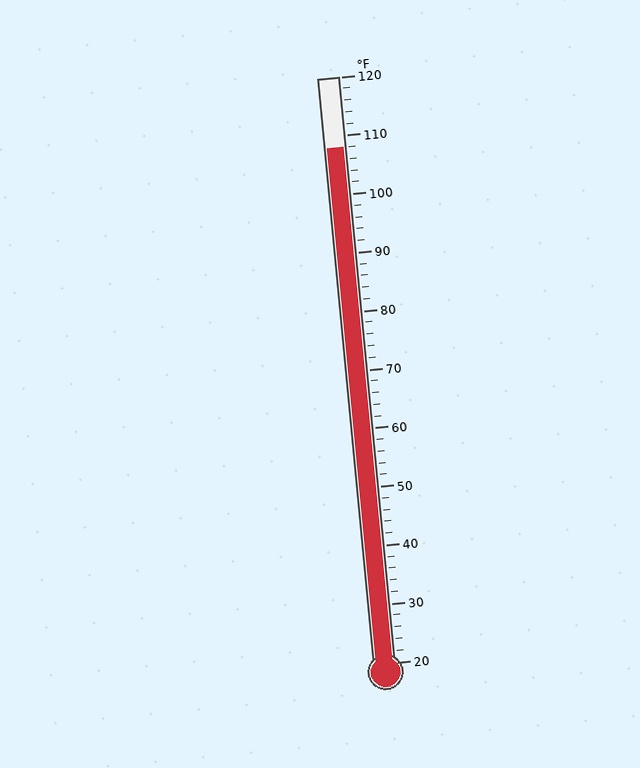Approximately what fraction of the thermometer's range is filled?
The thermometer is filled to approximately 90% of its range.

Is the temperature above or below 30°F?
The temperature is above 30°F.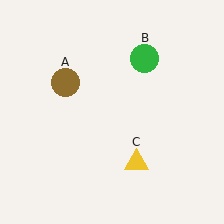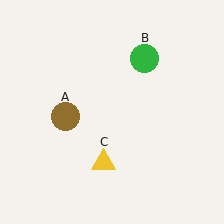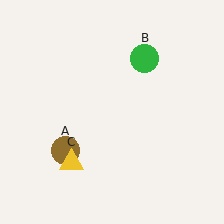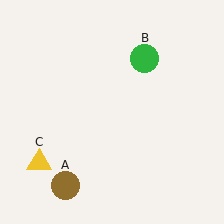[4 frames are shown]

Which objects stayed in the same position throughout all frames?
Green circle (object B) remained stationary.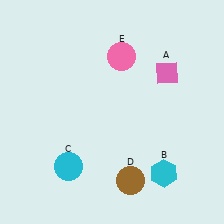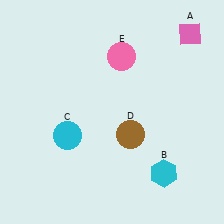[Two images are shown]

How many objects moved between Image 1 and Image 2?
3 objects moved between the two images.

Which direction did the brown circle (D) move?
The brown circle (D) moved up.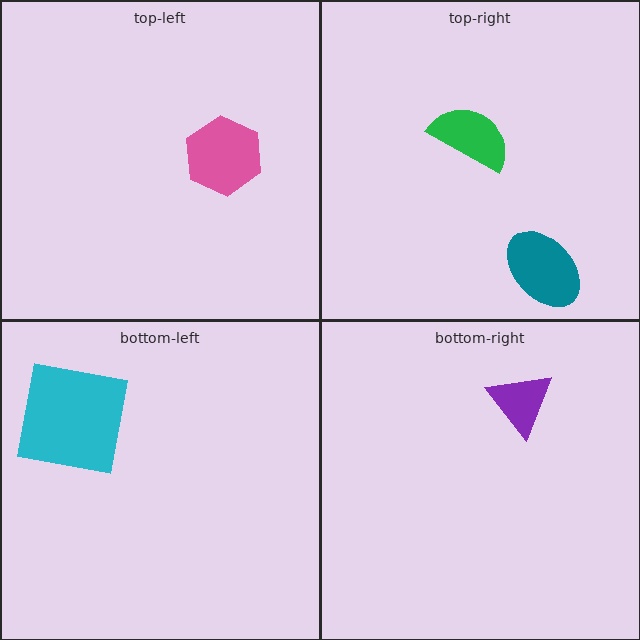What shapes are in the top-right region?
The green semicircle, the teal ellipse.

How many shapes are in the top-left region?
1.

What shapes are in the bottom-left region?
The cyan square.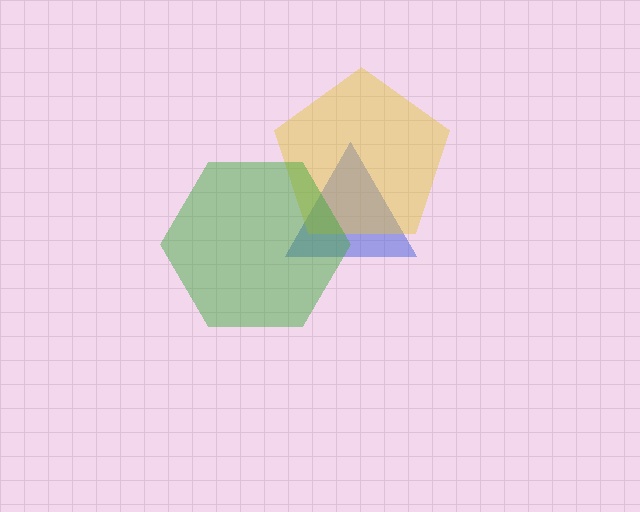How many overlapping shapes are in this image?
There are 3 overlapping shapes in the image.